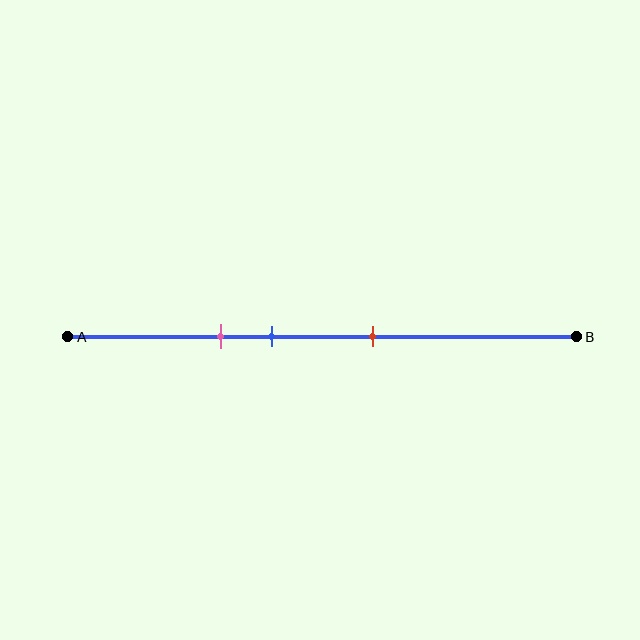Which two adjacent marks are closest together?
The pink and blue marks are the closest adjacent pair.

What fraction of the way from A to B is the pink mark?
The pink mark is approximately 30% (0.3) of the way from A to B.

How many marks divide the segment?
There are 3 marks dividing the segment.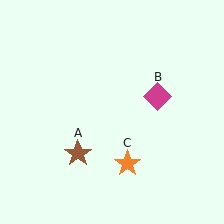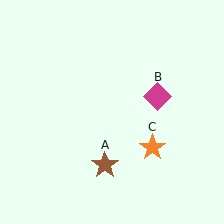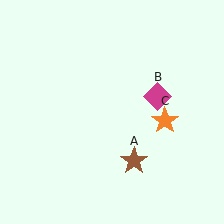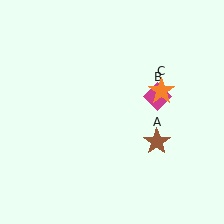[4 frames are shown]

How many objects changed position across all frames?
2 objects changed position: brown star (object A), orange star (object C).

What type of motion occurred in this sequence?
The brown star (object A), orange star (object C) rotated counterclockwise around the center of the scene.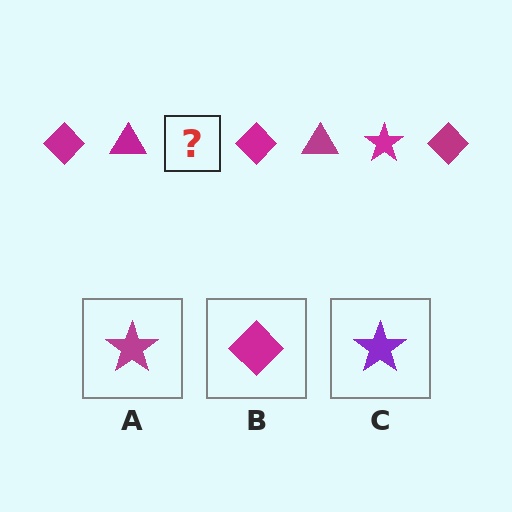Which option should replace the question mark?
Option A.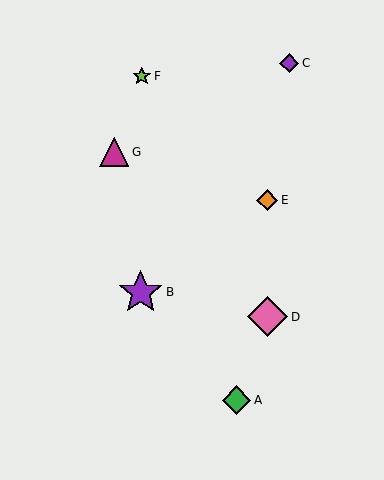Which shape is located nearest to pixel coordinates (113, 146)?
The magenta triangle (labeled G) at (114, 152) is nearest to that location.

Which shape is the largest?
The purple star (labeled B) is the largest.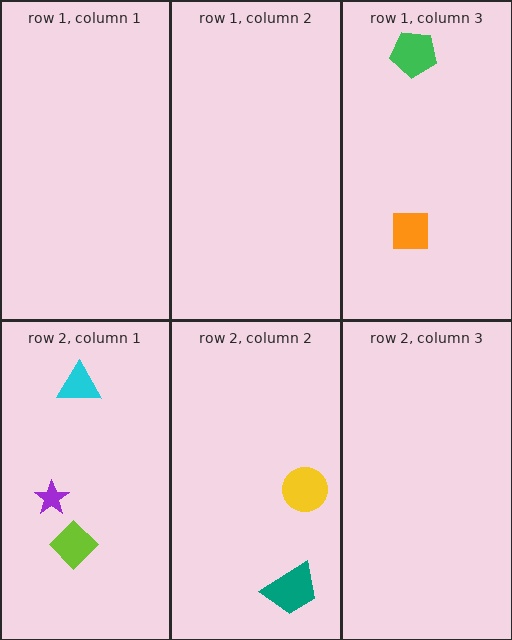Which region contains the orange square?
The row 1, column 3 region.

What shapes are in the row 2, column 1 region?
The purple star, the cyan triangle, the lime diamond.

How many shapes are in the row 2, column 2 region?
2.